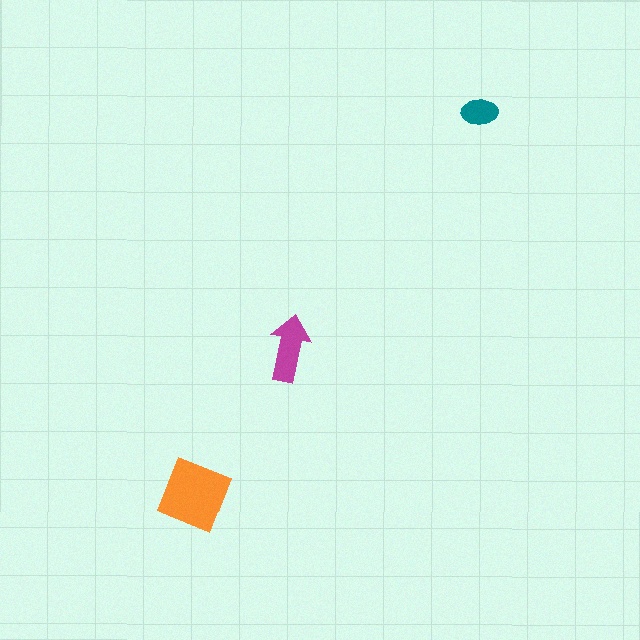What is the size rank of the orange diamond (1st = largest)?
1st.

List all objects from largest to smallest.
The orange diamond, the magenta arrow, the teal ellipse.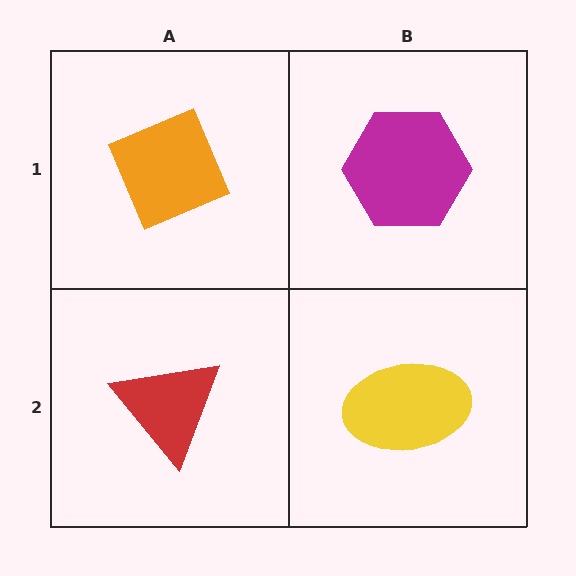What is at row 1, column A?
An orange diamond.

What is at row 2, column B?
A yellow ellipse.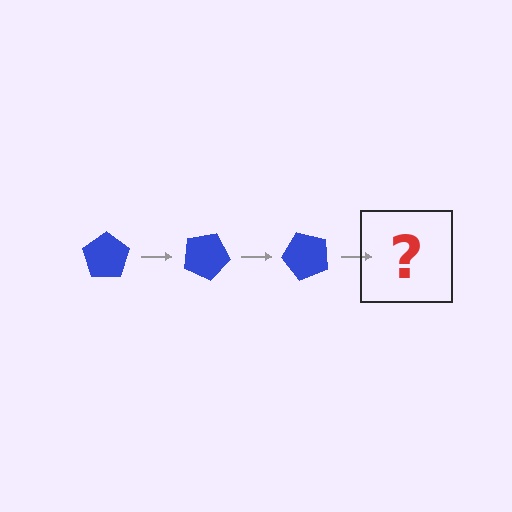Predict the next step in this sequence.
The next step is a blue pentagon rotated 75 degrees.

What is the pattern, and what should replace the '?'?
The pattern is that the pentagon rotates 25 degrees each step. The '?' should be a blue pentagon rotated 75 degrees.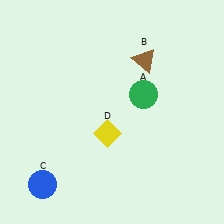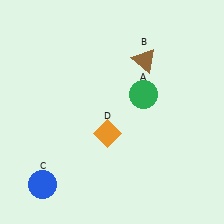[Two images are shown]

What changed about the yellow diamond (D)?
In Image 1, D is yellow. In Image 2, it changed to orange.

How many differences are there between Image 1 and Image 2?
There is 1 difference between the two images.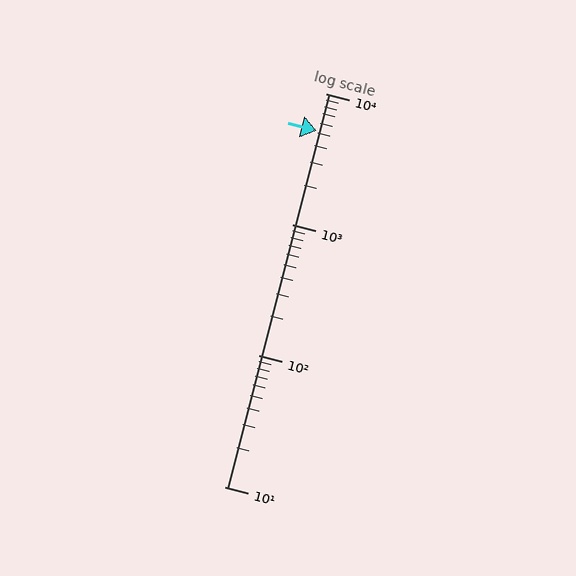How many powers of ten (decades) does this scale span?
The scale spans 3 decades, from 10 to 10000.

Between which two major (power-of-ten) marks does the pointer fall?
The pointer is between 1000 and 10000.